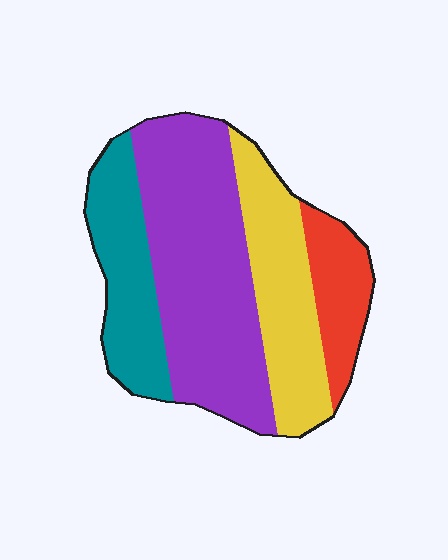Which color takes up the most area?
Purple, at roughly 45%.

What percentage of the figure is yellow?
Yellow covers about 25% of the figure.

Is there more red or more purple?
Purple.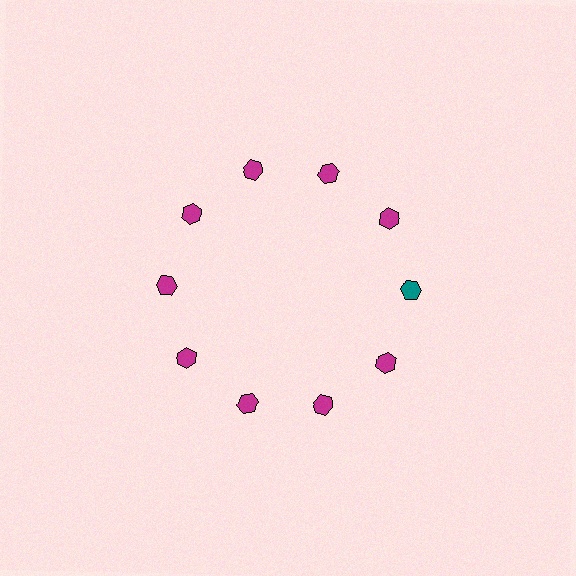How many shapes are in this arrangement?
There are 10 shapes arranged in a ring pattern.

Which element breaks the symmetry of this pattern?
The teal hexagon at roughly the 3 o'clock position breaks the symmetry. All other shapes are magenta hexagons.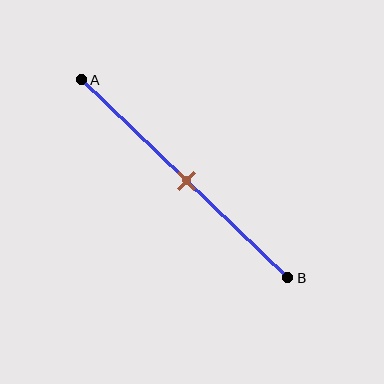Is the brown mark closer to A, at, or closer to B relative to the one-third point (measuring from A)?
The brown mark is closer to point B than the one-third point of segment AB.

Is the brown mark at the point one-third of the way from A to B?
No, the mark is at about 50% from A, not at the 33% one-third point.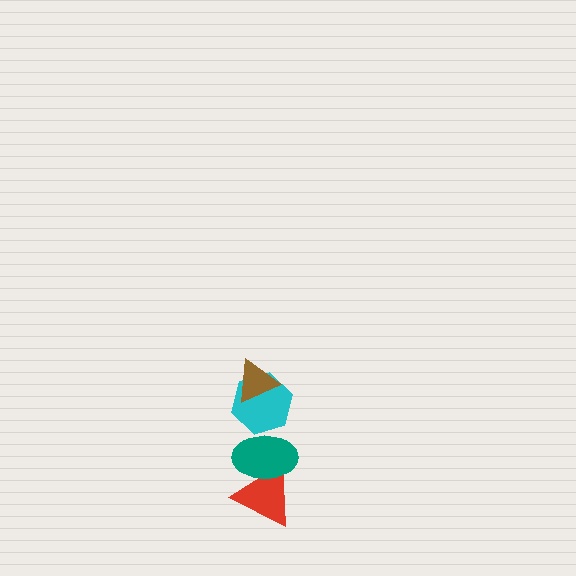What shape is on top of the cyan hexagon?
The brown triangle is on top of the cyan hexagon.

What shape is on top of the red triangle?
The teal ellipse is on top of the red triangle.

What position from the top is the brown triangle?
The brown triangle is 1st from the top.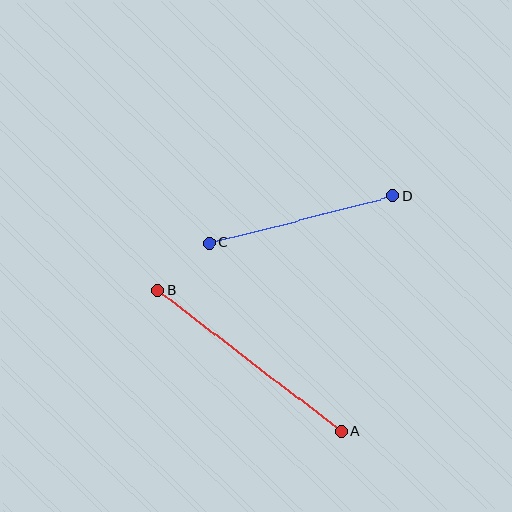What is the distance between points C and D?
The distance is approximately 190 pixels.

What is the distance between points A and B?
The distance is approximately 231 pixels.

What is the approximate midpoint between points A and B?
The midpoint is at approximately (250, 361) pixels.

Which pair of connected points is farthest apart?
Points A and B are farthest apart.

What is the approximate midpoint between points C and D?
The midpoint is at approximately (301, 219) pixels.